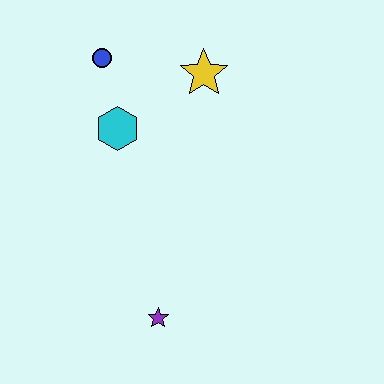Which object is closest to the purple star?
The cyan hexagon is closest to the purple star.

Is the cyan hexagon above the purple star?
Yes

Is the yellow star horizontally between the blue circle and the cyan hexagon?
No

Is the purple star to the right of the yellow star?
No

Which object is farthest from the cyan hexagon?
The purple star is farthest from the cyan hexagon.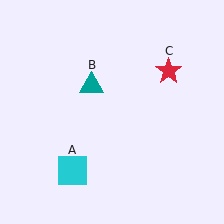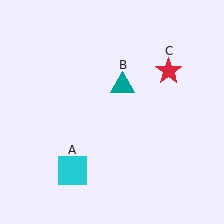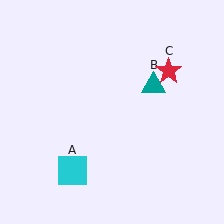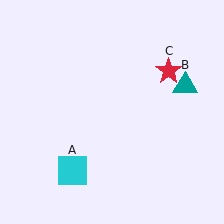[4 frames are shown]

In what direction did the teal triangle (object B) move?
The teal triangle (object B) moved right.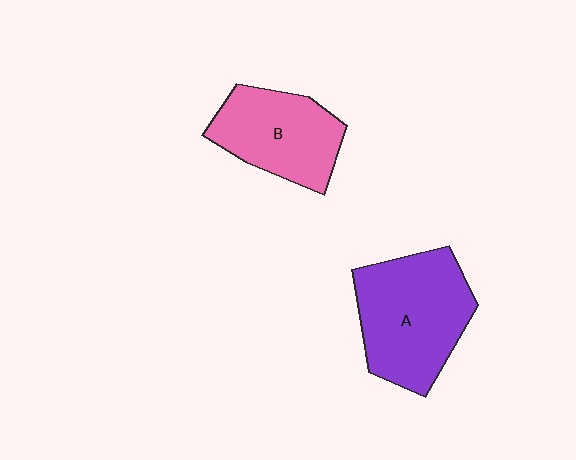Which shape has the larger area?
Shape A (purple).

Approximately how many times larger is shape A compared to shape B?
Approximately 1.3 times.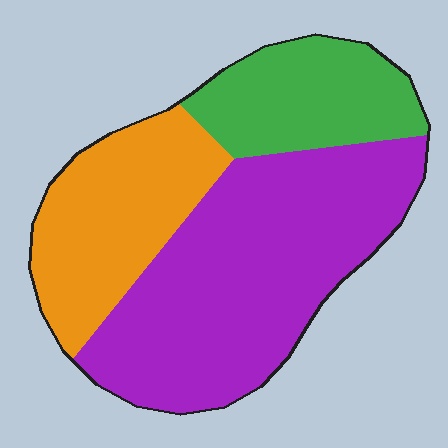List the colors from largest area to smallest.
From largest to smallest: purple, orange, green.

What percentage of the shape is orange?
Orange covers 27% of the shape.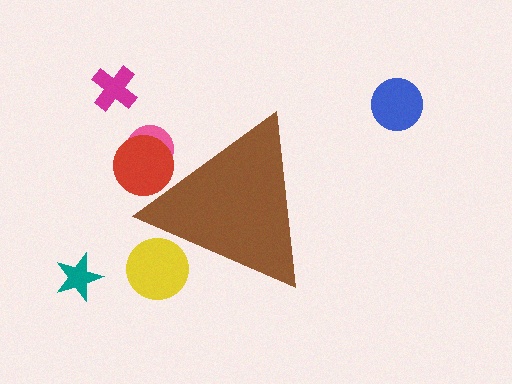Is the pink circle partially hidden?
Yes, the pink circle is partially hidden behind the brown triangle.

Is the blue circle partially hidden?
No, the blue circle is fully visible.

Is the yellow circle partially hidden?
Yes, the yellow circle is partially hidden behind the brown triangle.